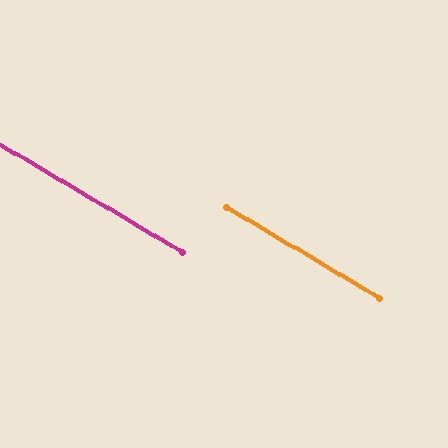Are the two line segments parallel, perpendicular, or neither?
Parallel — their directions differ by only 0.1°.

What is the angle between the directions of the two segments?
Approximately 0 degrees.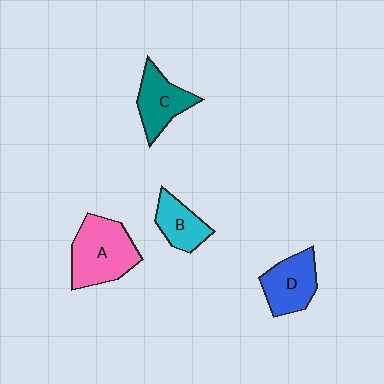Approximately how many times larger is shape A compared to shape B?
Approximately 1.8 times.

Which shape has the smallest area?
Shape B (cyan).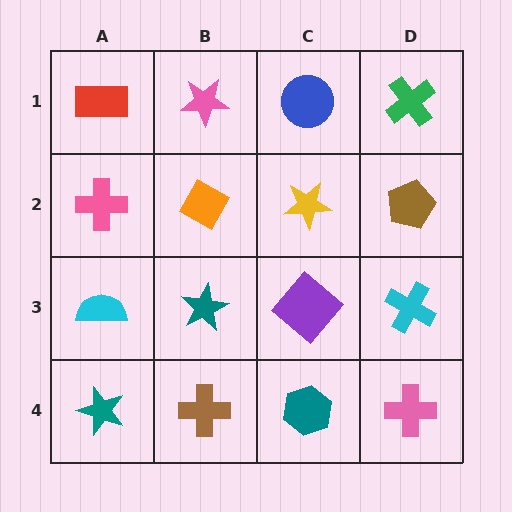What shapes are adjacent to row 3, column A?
A pink cross (row 2, column A), a teal star (row 4, column A), a teal star (row 3, column B).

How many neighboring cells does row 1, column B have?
3.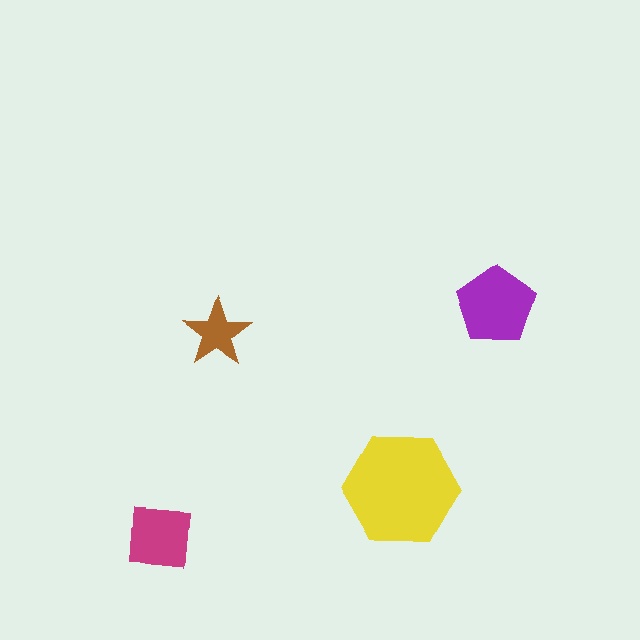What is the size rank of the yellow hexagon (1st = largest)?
1st.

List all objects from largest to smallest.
The yellow hexagon, the purple pentagon, the magenta square, the brown star.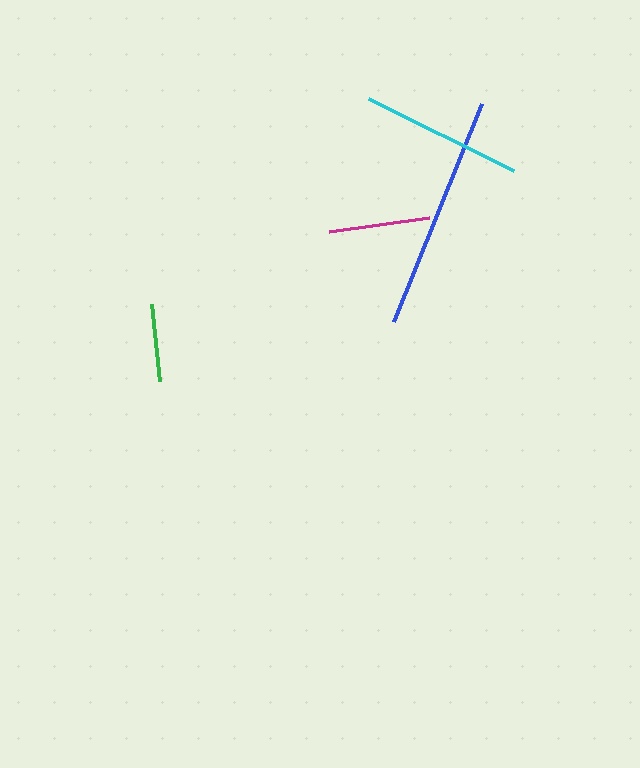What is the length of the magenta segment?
The magenta segment is approximately 101 pixels long.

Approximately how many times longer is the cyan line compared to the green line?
The cyan line is approximately 2.1 times the length of the green line.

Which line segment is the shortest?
The green line is the shortest at approximately 77 pixels.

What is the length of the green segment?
The green segment is approximately 77 pixels long.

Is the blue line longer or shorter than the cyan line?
The blue line is longer than the cyan line.